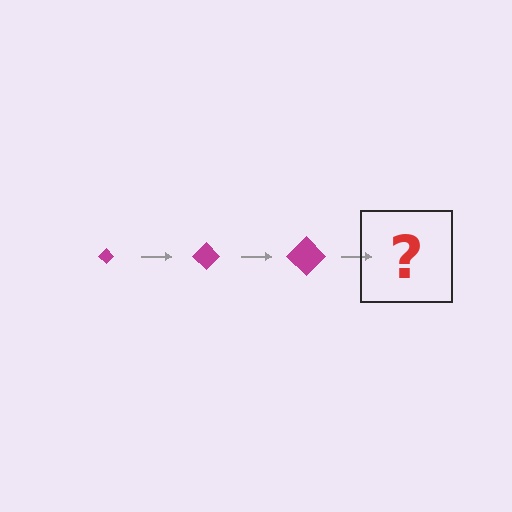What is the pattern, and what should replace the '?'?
The pattern is that the diamond gets progressively larger each step. The '?' should be a magenta diamond, larger than the previous one.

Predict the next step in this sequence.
The next step is a magenta diamond, larger than the previous one.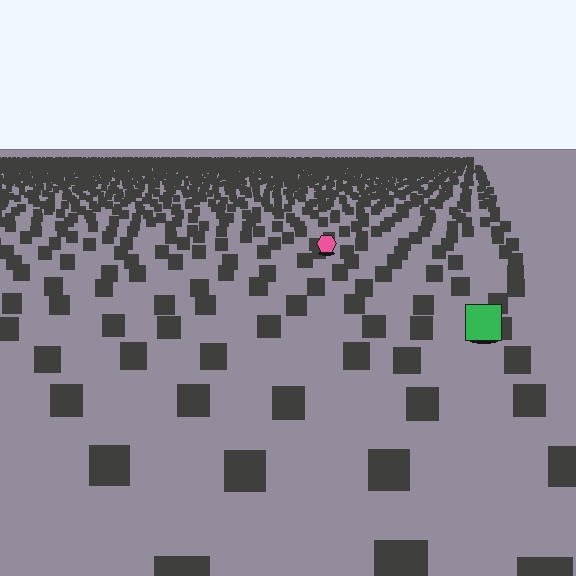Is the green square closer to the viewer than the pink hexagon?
Yes. The green square is closer — you can tell from the texture gradient: the ground texture is coarser near it.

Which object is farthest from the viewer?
The pink hexagon is farthest from the viewer. It appears smaller and the ground texture around it is denser.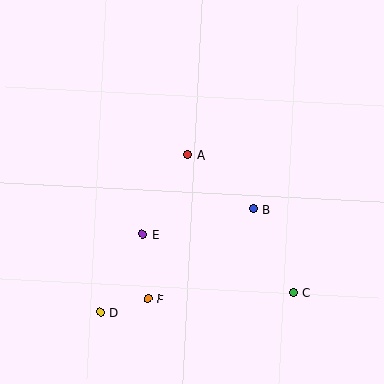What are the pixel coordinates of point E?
Point E is at (142, 234).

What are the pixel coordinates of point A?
Point A is at (188, 154).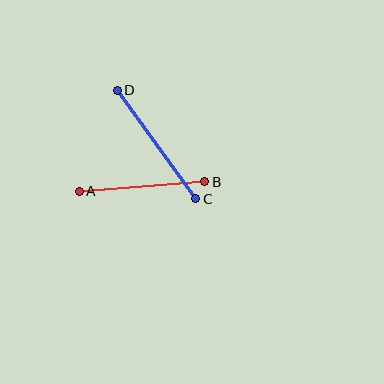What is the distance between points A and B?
The distance is approximately 126 pixels.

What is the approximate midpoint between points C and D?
The midpoint is at approximately (157, 144) pixels.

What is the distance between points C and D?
The distance is approximately 134 pixels.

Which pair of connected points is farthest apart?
Points C and D are farthest apart.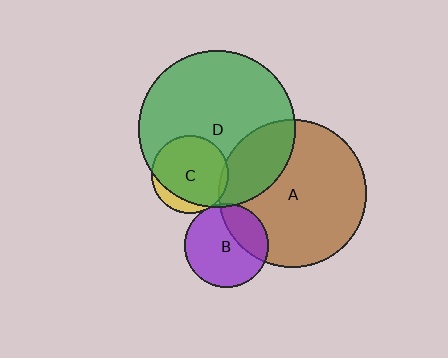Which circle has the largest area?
Circle D (green).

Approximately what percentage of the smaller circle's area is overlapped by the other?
Approximately 85%.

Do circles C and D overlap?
Yes.